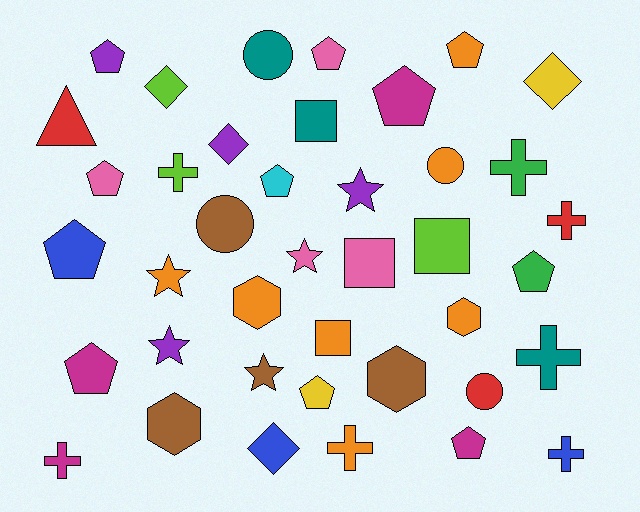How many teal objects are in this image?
There are 3 teal objects.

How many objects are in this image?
There are 40 objects.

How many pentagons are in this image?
There are 11 pentagons.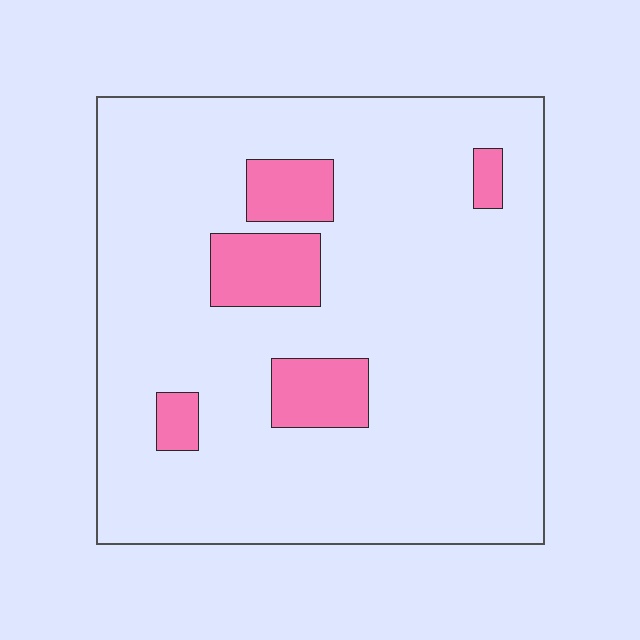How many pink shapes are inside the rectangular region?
5.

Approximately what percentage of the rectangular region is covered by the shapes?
Approximately 10%.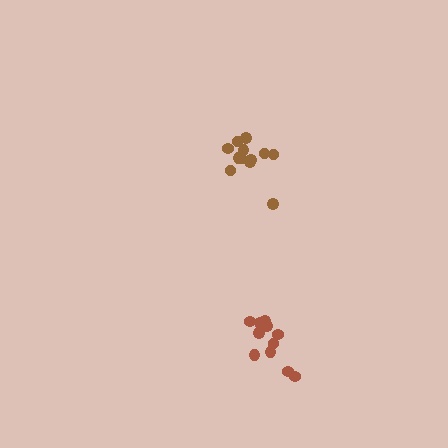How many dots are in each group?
Group 1: 12 dots, Group 2: 11 dots (23 total).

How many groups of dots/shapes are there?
There are 2 groups.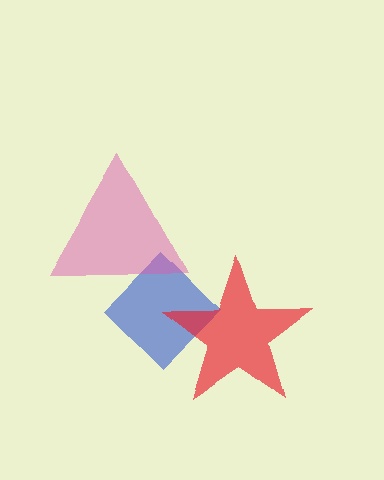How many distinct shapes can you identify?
There are 3 distinct shapes: a blue diamond, a pink triangle, a red star.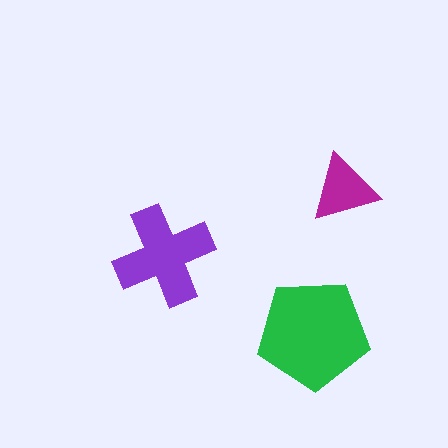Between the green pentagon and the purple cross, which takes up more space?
The green pentagon.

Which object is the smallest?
The magenta triangle.